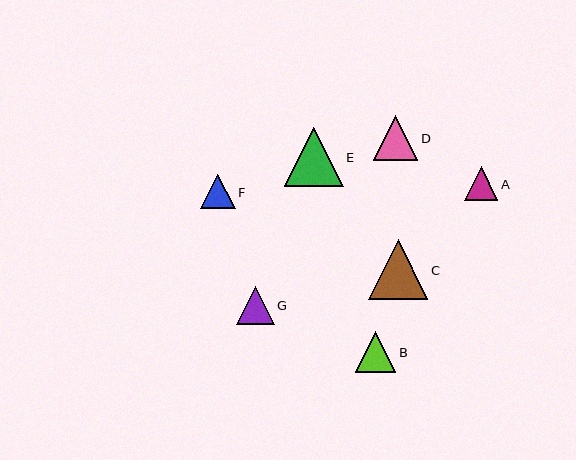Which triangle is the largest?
Triangle C is the largest with a size of approximately 60 pixels.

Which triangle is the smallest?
Triangle A is the smallest with a size of approximately 33 pixels.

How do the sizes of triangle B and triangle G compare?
Triangle B and triangle G are approximately the same size.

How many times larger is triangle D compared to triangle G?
Triangle D is approximately 1.2 times the size of triangle G.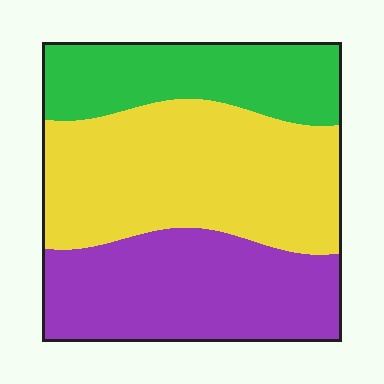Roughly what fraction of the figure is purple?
Purple takes up about one third (1/3) of the figure.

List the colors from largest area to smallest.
From largest to smallest: yellow, purple, green.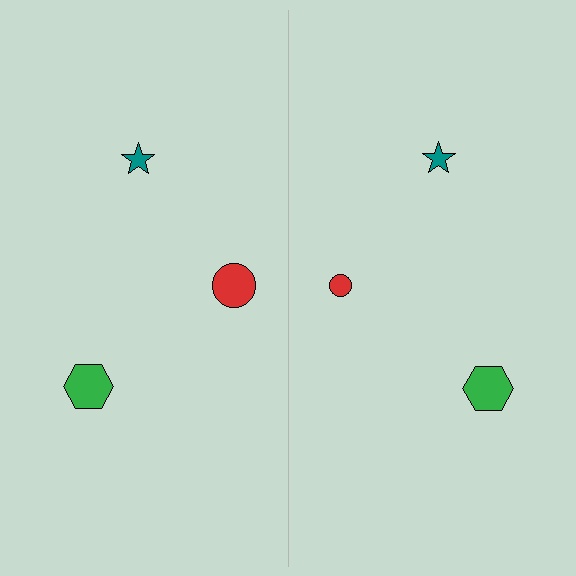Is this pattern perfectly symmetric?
No, the pattern is not perfectly symmetric. The red circle on the right side has a different size than its mirror counterpart.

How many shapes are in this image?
There are 6 shapes in this image.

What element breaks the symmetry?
The red circle on the right side has a different size than its mirror counterpart.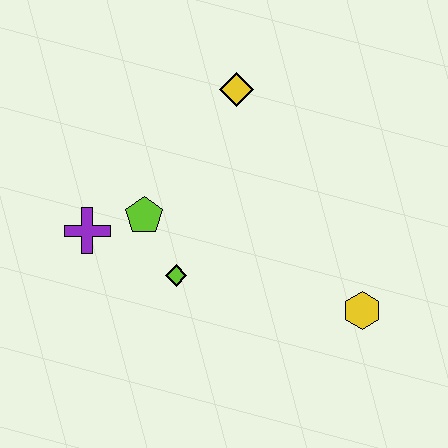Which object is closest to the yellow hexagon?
The lime diamond is closest to the yellow hexagon.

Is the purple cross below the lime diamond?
No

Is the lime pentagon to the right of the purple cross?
Yes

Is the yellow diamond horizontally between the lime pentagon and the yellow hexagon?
Yes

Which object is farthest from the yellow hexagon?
The purple cross is farthest from the yellow hexagon.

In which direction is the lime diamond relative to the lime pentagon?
The lime diamond is below the lime pentagon.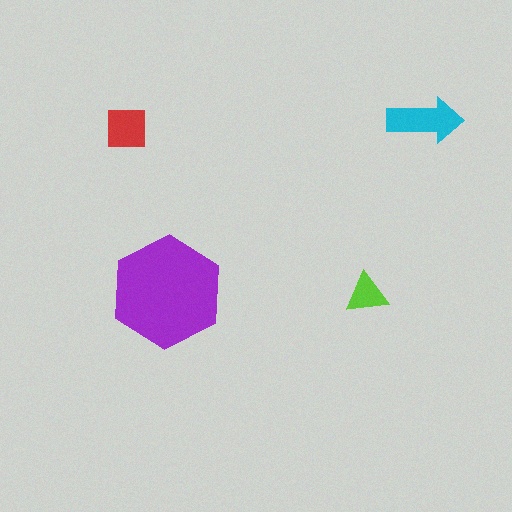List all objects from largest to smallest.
The purple hexagon, the cyan arrow, the red square, the lime triangle.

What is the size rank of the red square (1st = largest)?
3rd.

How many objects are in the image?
There are 4 objects in the image.